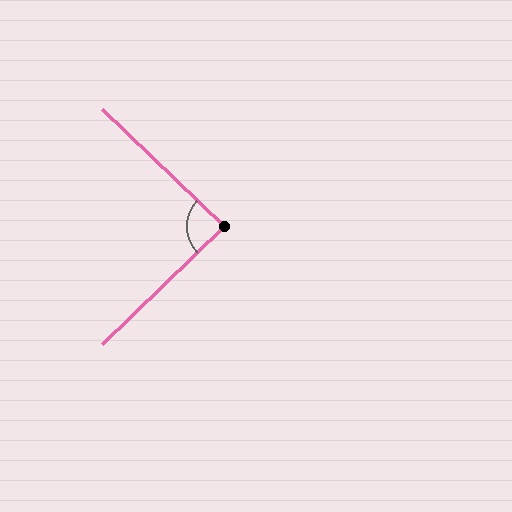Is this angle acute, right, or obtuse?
It is approximately a right angle.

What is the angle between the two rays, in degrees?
Approximately 88 degrees.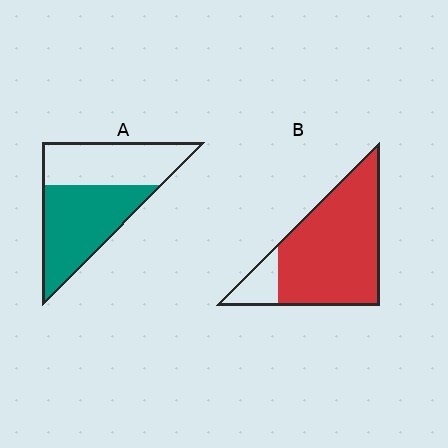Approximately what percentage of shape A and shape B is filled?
A is approximately 55% and B is approximately 85%.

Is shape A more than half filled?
Yes.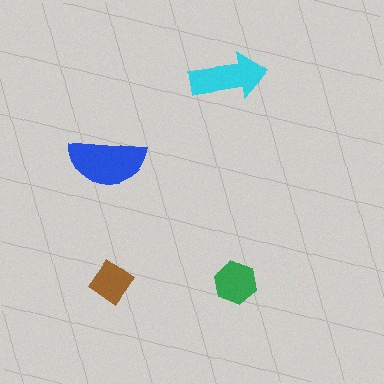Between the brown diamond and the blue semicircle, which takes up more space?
The blue semicircle.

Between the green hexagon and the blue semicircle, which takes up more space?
The blue semicircle.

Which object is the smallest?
The brown diamond.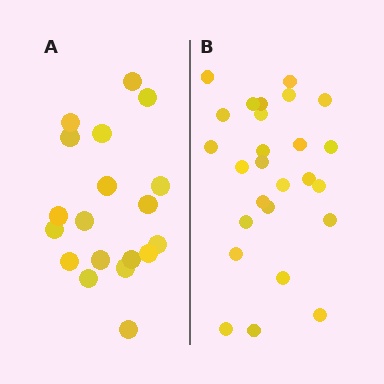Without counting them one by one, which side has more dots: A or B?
Region B (the right region) has more dots.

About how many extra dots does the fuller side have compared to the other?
Region B has roughly 8 or so more dots than region A.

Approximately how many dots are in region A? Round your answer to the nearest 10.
About 20 dots. (The exact count is 19, which rounds to 20.)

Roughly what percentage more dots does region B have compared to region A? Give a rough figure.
About 35% more.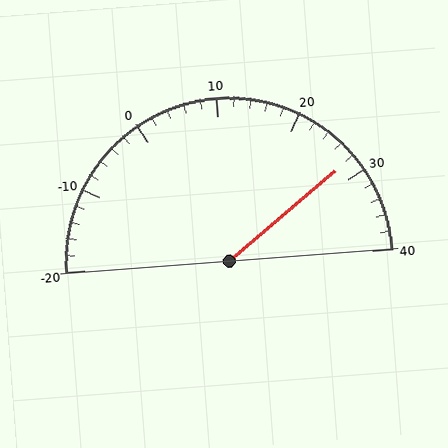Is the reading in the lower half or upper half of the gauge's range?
The reading is in the upper half of the range (-20 to 40).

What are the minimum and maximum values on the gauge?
The gauge ranges from -20 to 40.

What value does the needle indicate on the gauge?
The needle indicates approximately 28.